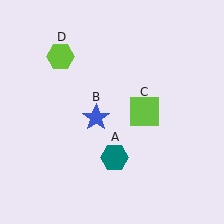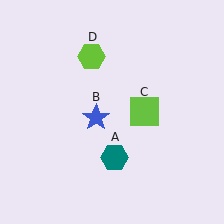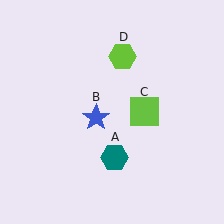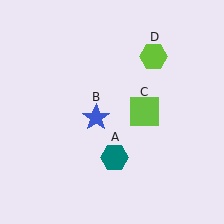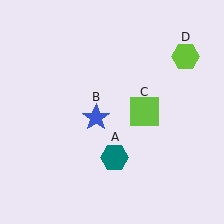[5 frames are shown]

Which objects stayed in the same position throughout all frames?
Teal hexagon (object A) and blue star (object B) and lime square (object C) remained stationary.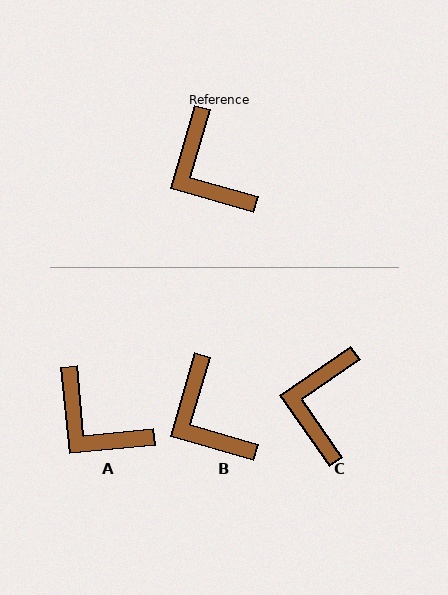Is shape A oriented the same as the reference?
No, it is off by about 22 degrees.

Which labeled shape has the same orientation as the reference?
B.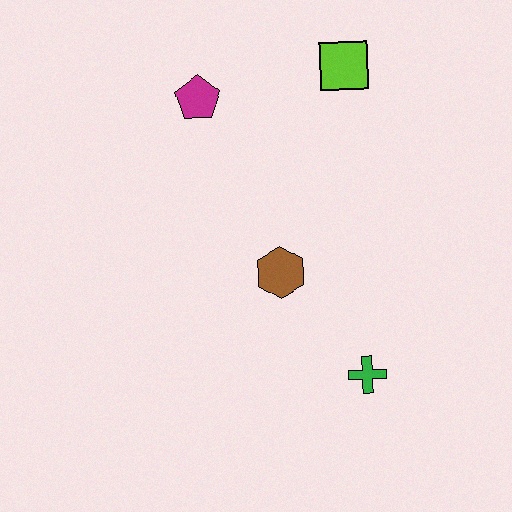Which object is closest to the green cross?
The brown hexagon is closest to the green cross.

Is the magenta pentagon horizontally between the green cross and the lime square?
No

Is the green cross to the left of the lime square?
No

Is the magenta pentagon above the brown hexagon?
Yes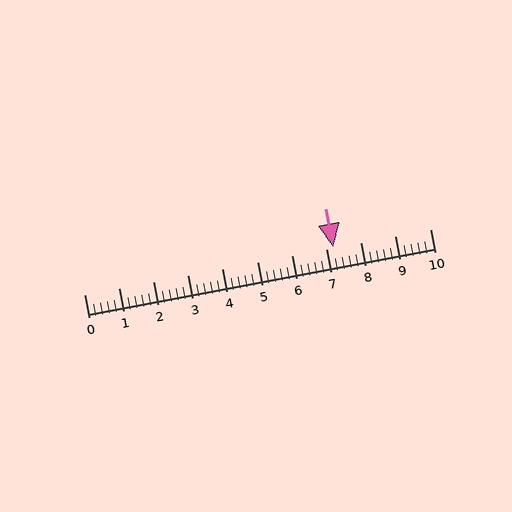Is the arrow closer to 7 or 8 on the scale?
The arrow is closer to 7.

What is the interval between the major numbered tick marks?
The major tick marks are spaced 1 units apart.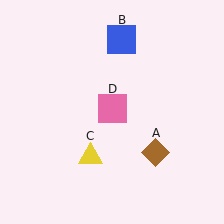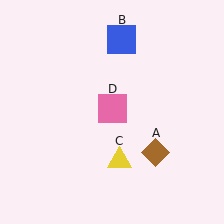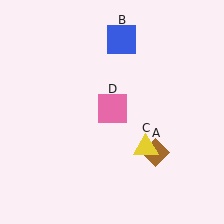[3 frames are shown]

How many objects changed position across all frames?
1 object changed position: yellow triangle (object C).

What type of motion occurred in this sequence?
The yellow triangle (object C) rotated counterclockwise around the center of the scene.